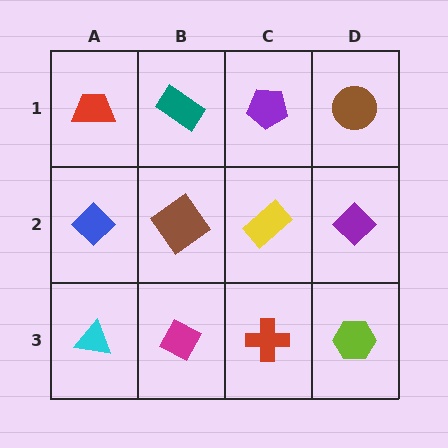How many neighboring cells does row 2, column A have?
3.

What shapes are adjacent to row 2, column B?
A teal rectangle (row 1, column B), a magenta diamond (row 3, column B), a blue diamond (row 2, column A), a yellow rectangle (row 2, column C).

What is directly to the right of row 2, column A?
A brown diamond.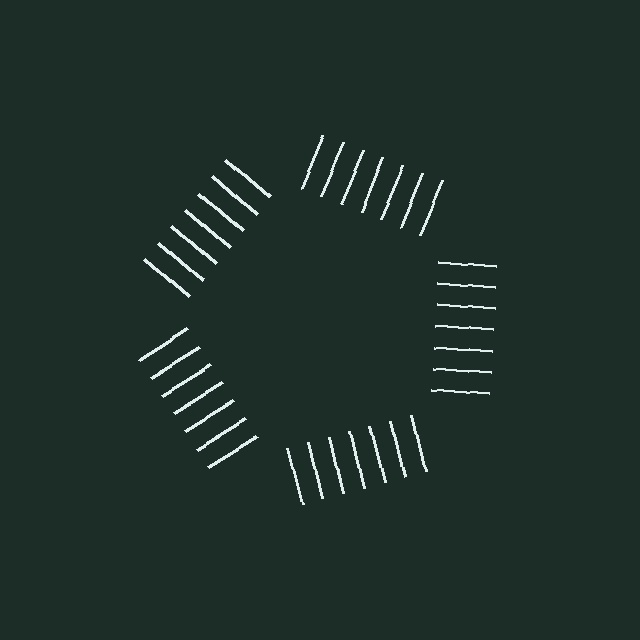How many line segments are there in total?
35 — 7 along each of the 5 edges.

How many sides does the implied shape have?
5 sides — the line-ends trace a pentagon.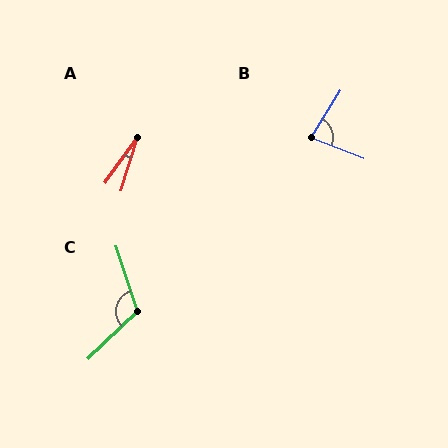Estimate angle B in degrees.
Approximately 79 degrees.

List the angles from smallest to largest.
A (18°), B (79°), C (116°).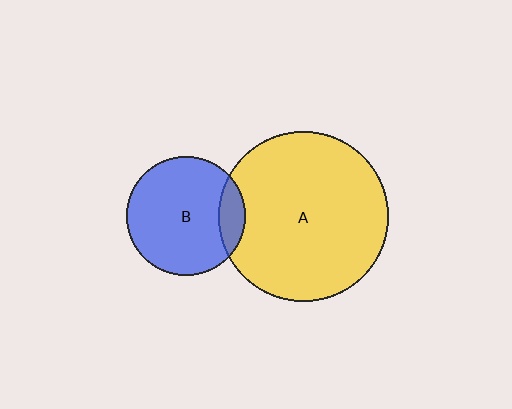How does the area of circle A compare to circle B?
Approximately 2.1 times.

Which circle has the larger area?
Circle A (yellow).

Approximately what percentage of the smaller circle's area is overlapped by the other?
Approximately 15%.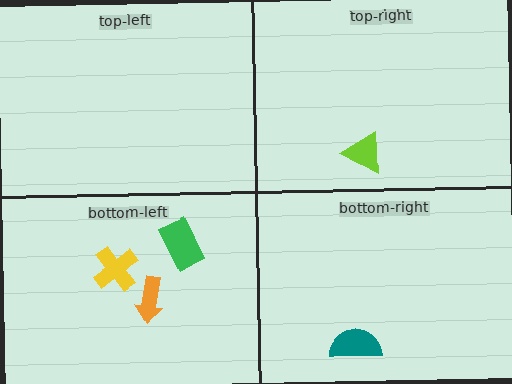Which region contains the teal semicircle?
The bottom-right region.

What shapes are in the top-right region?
The lime triangle.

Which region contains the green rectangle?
The bottom-left region.